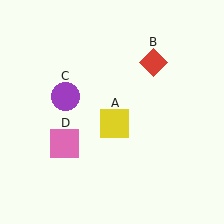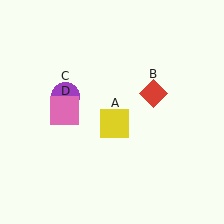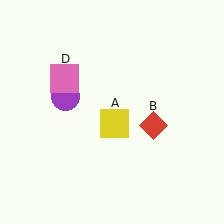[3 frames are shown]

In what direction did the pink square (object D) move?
The pink square (object D) moved up.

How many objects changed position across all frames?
2 objects changed position: red diamond (object B), pink square (object D).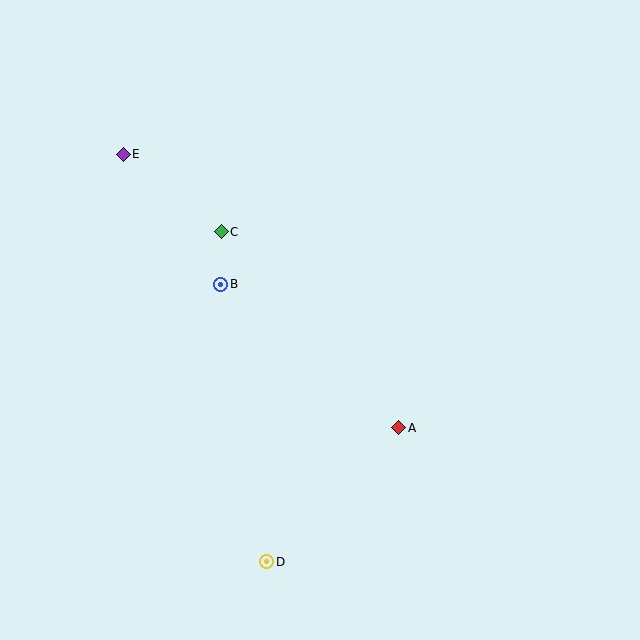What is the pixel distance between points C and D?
The distance between C and D is 333 pixels.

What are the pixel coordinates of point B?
Point B is at (221, 284).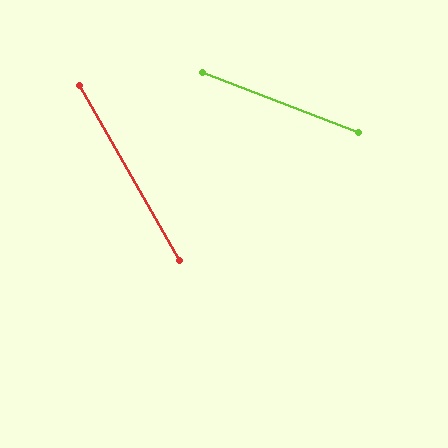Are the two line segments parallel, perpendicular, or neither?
Neither parallel nor perpendicular — they differ by about 39°.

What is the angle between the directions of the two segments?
Approximately 39 degrees.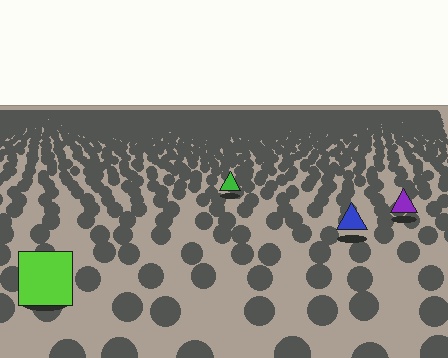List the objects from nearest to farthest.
From nearest to farthest: the lime square, the blue triangle, the purple triangle, the green triangle.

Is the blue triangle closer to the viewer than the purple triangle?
Yes. The blue triangle is closer — you can tell from the texture gradient: the ground texture is coarser near it.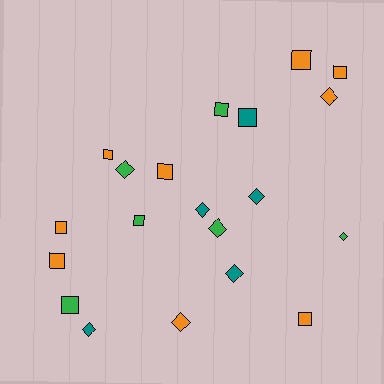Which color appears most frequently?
Orange, with 9 objects.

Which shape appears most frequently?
Square, with 11 objects.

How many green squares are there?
There are 3 green squares.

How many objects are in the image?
There are 20 objects.